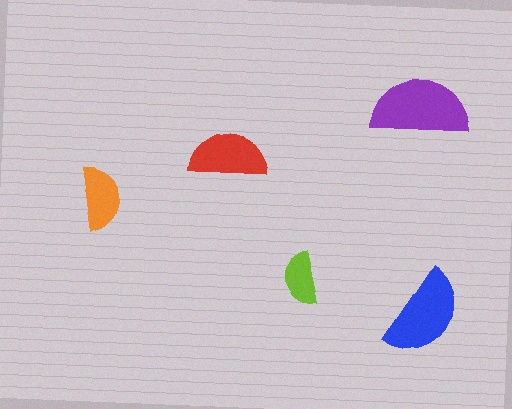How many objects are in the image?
There are 5 objects in the image.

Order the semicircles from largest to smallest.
the purple one, the blue one, the red one, the orange one, the lime one.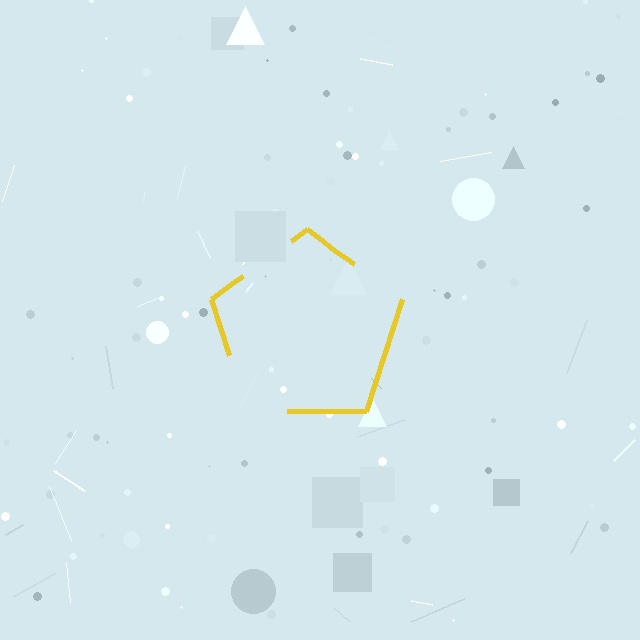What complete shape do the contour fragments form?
The contour fragments form a pentagon.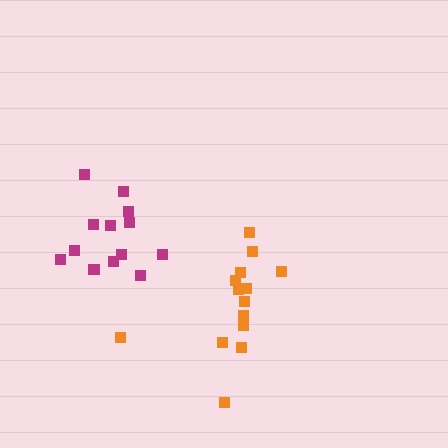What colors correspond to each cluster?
The clusters are colored: orange, magenta.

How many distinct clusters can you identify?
There are 2 distinct clusters.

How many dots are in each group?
Group 1: 14 dots, Group 2: 13 dots (27 total).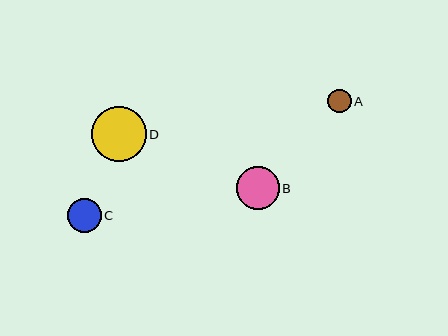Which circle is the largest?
Circle D is the largest with a size of approximately 55 pixels.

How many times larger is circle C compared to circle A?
Circle C is approximately 1.5 times the size of circle A.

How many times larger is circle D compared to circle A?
Circle D is approximately 2.4 times the size of circle A.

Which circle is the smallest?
Circle A is the smallest with a size of approximately 23 pixels.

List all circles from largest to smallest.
From largest to smallest: D, B, C, A.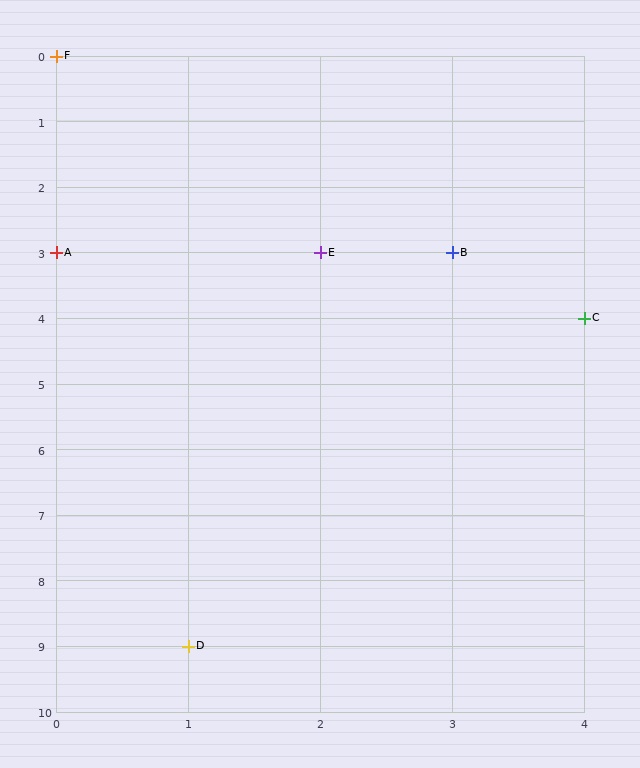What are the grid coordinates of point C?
Point C is at grid coordinates (4, 4).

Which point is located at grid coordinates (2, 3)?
Point E is at (2, 3).